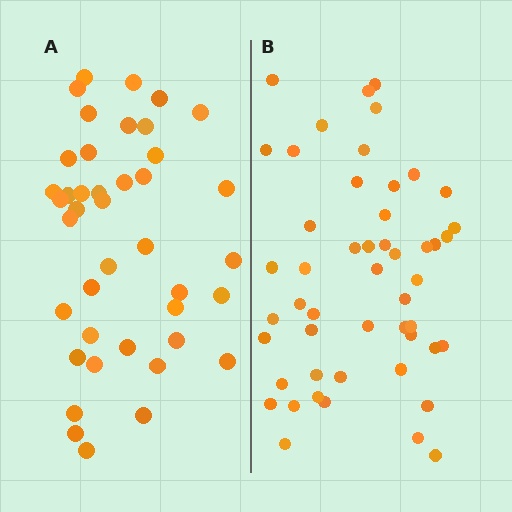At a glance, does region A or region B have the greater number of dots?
Region B (the right region) has more dots.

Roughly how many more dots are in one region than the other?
Region B has roughly 8 or so more dots than region A.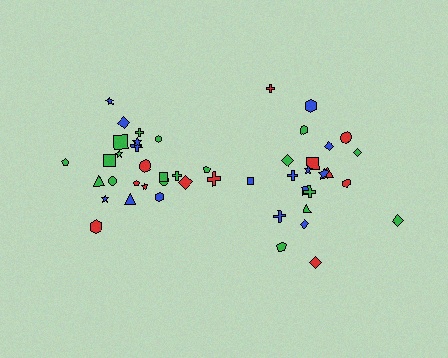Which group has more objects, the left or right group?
The left group.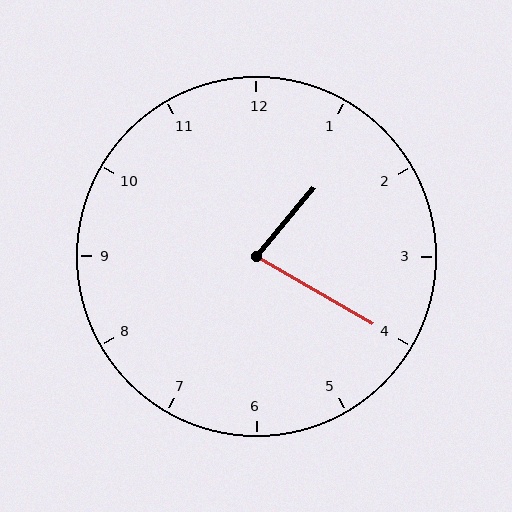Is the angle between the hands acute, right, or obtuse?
It is acute.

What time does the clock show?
1:20.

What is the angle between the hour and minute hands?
Approximately 80 degrees.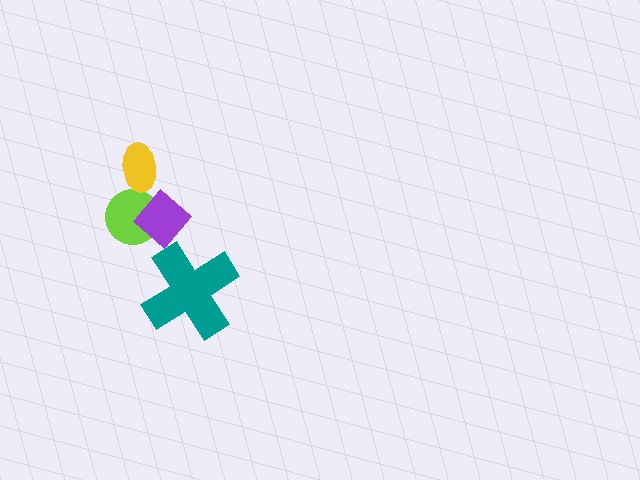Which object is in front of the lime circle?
The purple diamond is in front of the lime circle.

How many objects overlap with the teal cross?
0 objects overlap with the teal cross.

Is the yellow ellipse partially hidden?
No, no other shape covers it.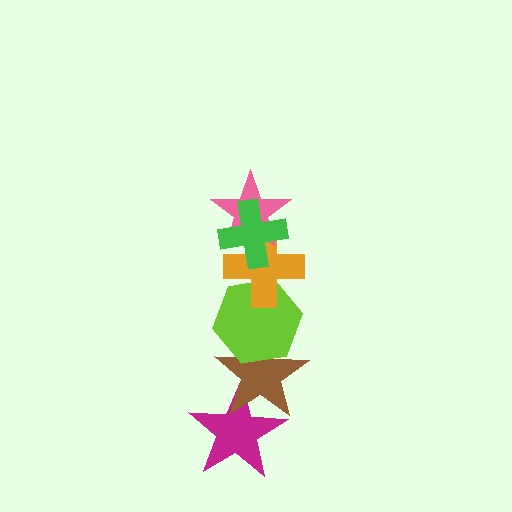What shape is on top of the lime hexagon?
The orange cross is on top of the lime hexagon.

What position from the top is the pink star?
The pink star is 2nd from the top.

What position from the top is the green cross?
The green cross is 1st from the top.